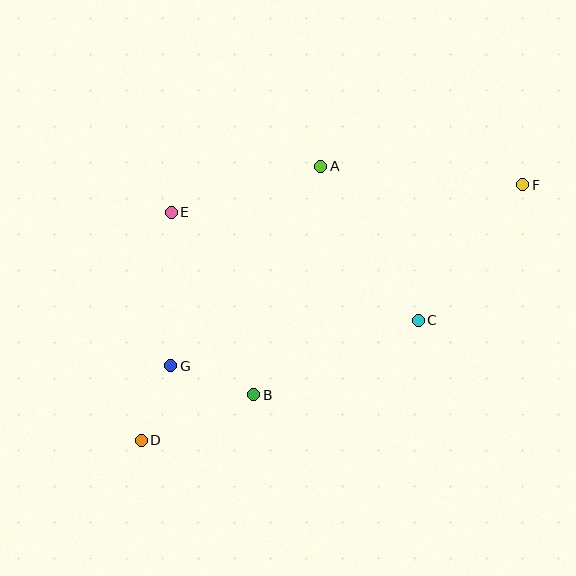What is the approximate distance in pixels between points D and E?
The distance between D and E is approximately 230 pixels.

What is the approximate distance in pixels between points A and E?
The distance between A and E is approximately 156 pixels.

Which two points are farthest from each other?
Points D and F are farthest from each other.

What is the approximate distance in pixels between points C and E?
The distance between C and E is approximately 269 pixels.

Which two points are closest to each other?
Points D and G are closest to each other.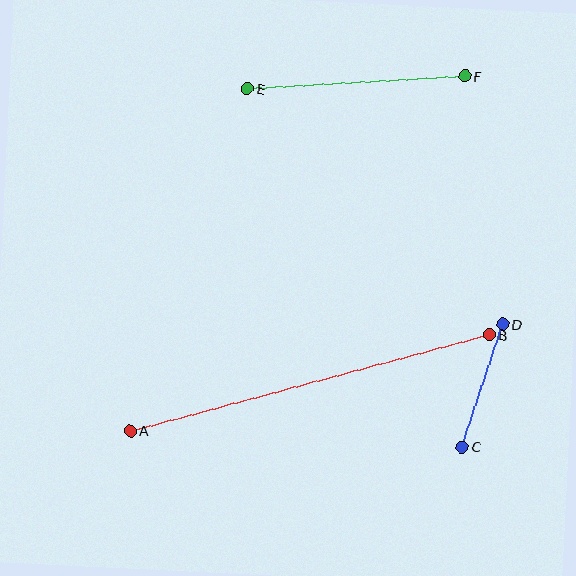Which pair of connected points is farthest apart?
Points A and B are farthest apart.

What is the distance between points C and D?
The distance is approximately 129 pixels.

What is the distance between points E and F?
The distance is approximately 218 pixels.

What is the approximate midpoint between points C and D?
The midpoint is at approximately (482, 386) pixels.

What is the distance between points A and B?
The distance is approximately 372 pixels.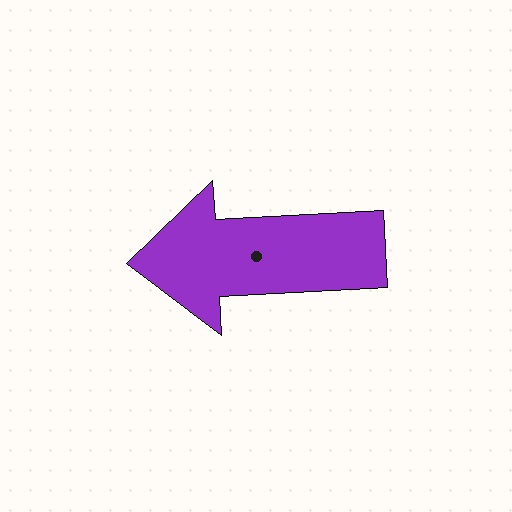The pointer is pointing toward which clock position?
Roughly 9 o'clock.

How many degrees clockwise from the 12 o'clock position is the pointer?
Approximately 267 degrees.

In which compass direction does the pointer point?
West.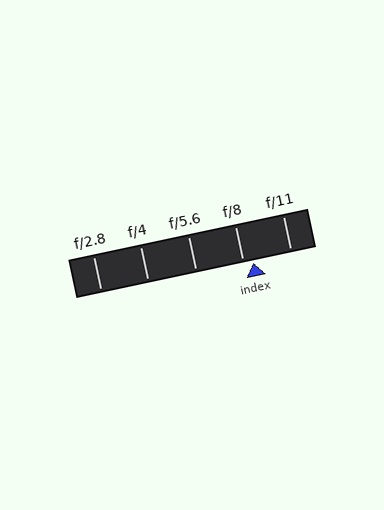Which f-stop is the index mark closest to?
The index mark is closest to f/8.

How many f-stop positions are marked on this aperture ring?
There are 5 f-stop positions marked.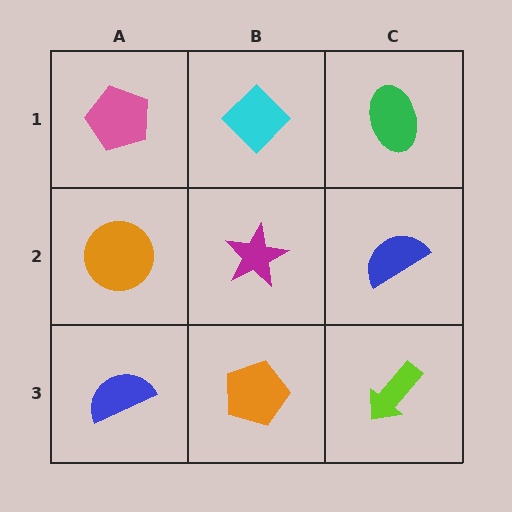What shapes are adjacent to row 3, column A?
An orange circle (row 2, column A), an orange pentagon (row 3, column B).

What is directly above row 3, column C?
A blue semicircle.